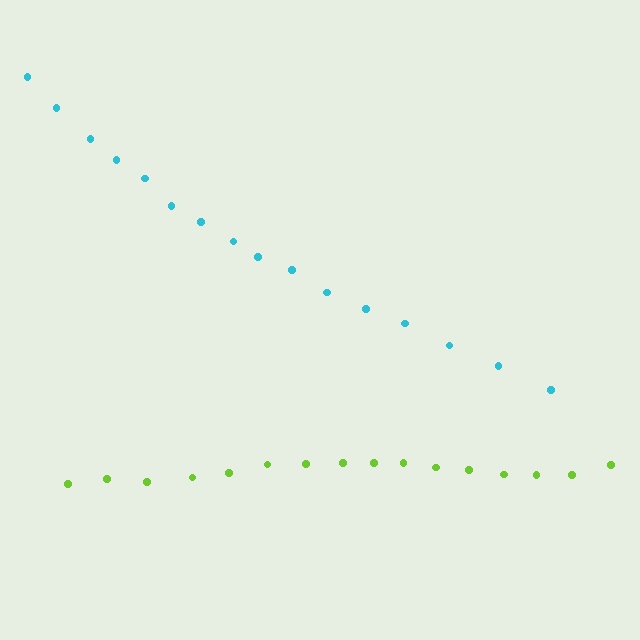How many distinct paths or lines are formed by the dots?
There are 2 distinct paths.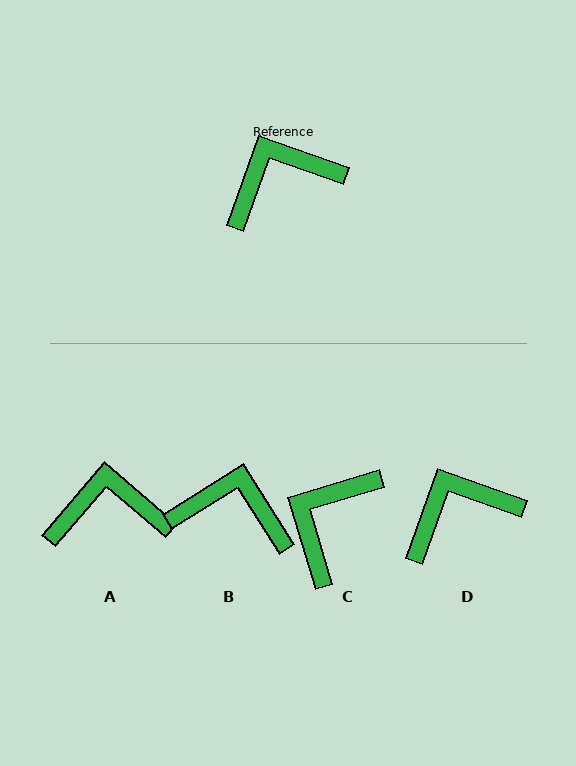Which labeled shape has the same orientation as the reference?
D.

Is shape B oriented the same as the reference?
No, it is off by about 38 degrees.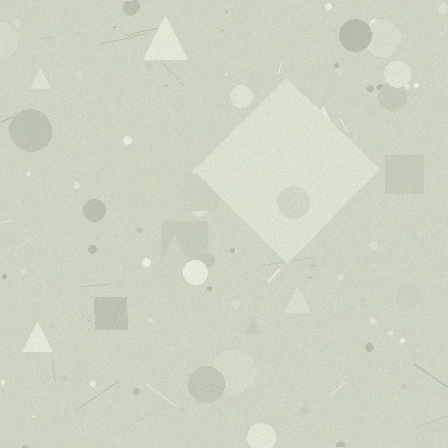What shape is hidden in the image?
A diamond is hidden in the image.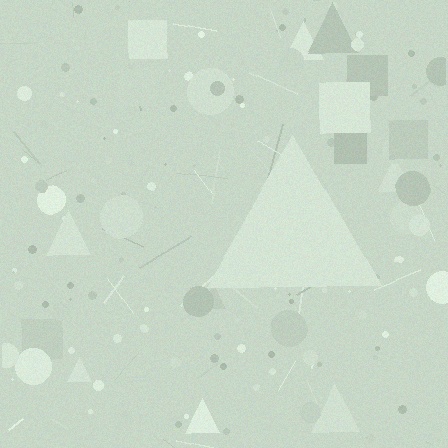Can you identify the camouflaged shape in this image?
The camouflaged shape is a triangle.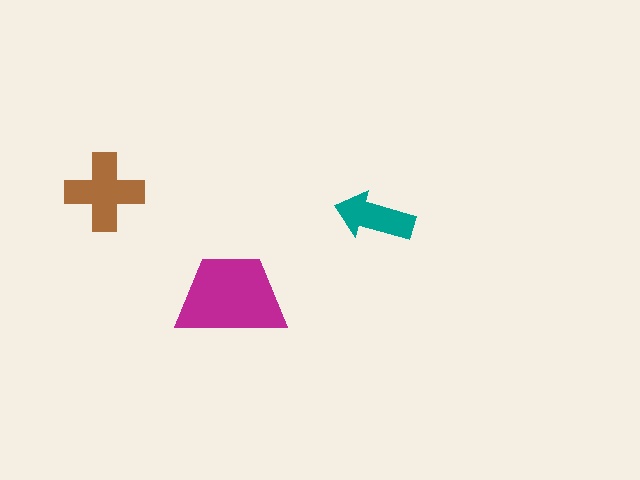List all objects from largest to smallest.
The magenta trapezoid, the brown cross, the teal arrow.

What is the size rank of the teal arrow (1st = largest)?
3rd.